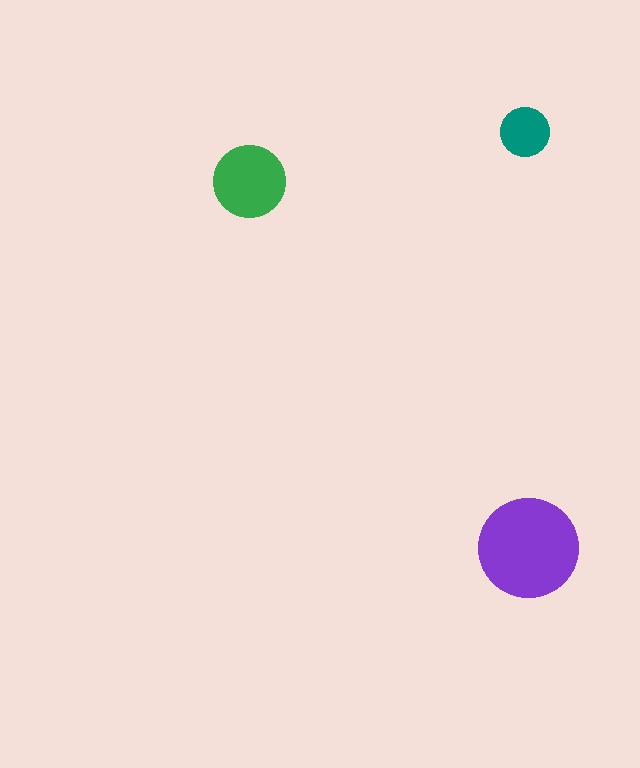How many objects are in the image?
There are 3 objects in the image.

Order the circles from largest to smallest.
the purple one, the green one, the teal one.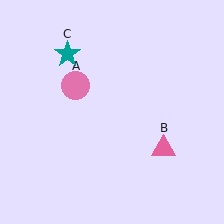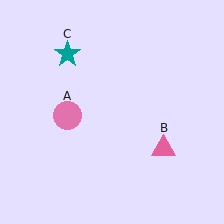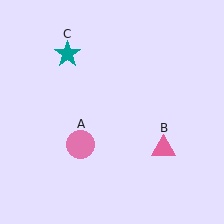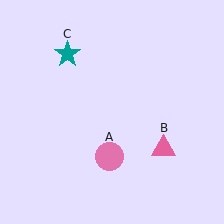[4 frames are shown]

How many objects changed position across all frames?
1 object changed position: pink circle (object A).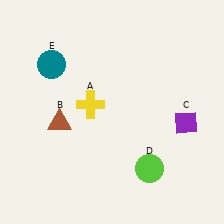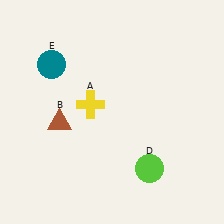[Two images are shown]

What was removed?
The purple diamond (C) was removed in Image 2.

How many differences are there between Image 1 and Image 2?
There is 1 difference between the two images.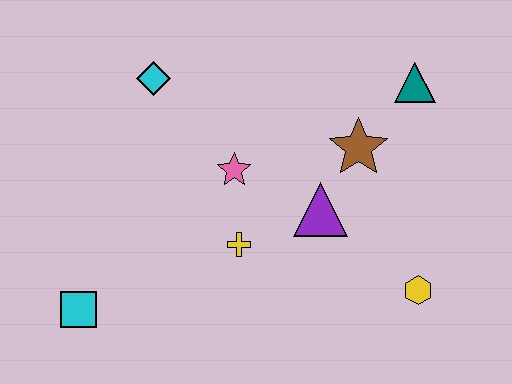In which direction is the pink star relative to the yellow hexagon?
The pink star is to the left of the yellow hexagon.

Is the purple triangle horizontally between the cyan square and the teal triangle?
Yes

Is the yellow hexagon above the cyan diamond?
No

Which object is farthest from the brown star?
The cyan square is farthest from the brown star.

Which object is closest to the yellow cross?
The pink star is closest to the yellow cross.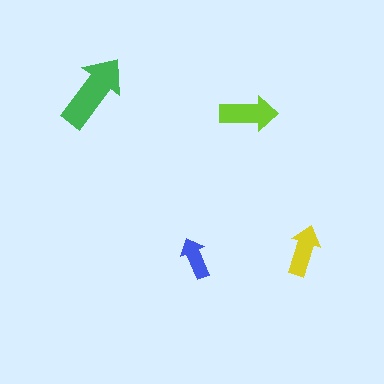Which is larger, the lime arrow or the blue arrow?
The lime one.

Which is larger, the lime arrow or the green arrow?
The green one.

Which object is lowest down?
The blue arrow is bottommost.